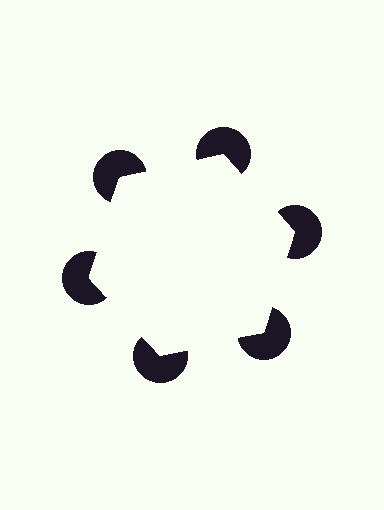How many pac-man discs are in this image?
There are 6 — one at each vertex of the illusory hexagon.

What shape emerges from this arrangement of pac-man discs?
An illusory hexagon — its edges are inferred from the aligned wedge cuts in the pac-man discs, not physically drawn.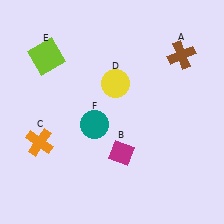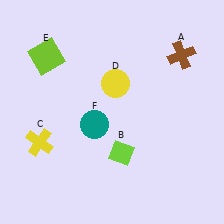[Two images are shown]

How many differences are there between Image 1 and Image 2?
There are 2 differences between the two images.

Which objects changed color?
B changed from magenta to lime. C changed from orange to yellow.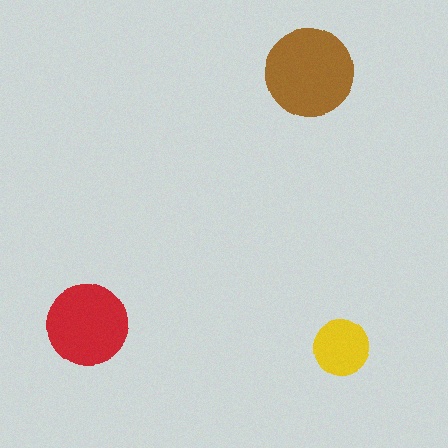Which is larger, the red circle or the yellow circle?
The red one.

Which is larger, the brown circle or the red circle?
The brown one.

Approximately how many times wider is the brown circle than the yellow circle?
About 1.5 times wider.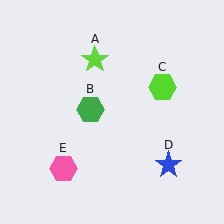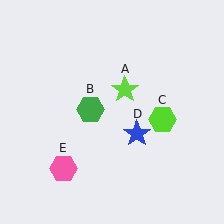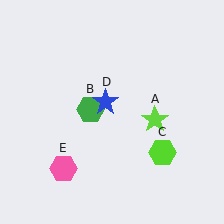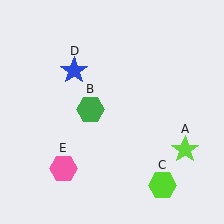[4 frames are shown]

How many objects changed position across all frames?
3 objects changed position: lime star (object A), lime hexagon (object C), blue star (object D).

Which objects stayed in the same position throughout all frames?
Green hexagon (object B) and pink hexagon (object E) remained stationary.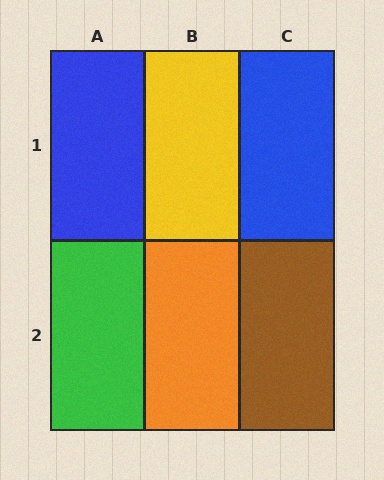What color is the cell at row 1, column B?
Yellow.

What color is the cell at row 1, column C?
Blue.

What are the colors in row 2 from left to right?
Green, orange, brown.